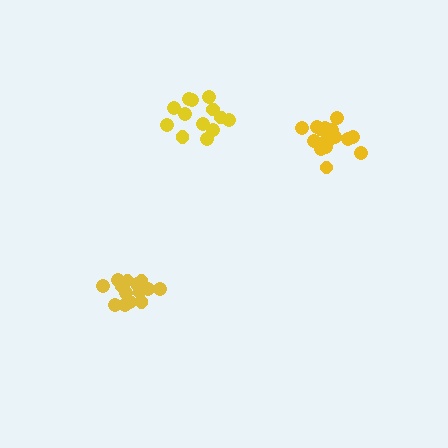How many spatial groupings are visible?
There are 3 spatial groupings.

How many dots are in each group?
Group 1: 17 dots, Group 2: 13 dots, Group 3: 14 dots (44 total).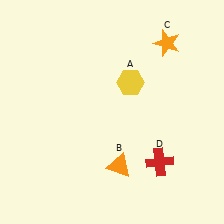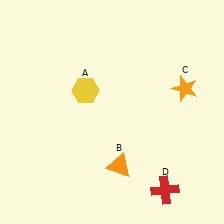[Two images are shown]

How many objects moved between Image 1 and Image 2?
3 objects moved between the two images.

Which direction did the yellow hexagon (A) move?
The yellow hexagon (A) moved left.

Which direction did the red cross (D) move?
The red cross (D) moved down.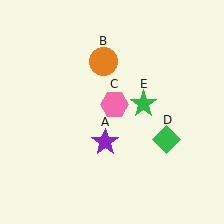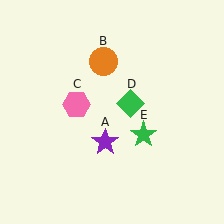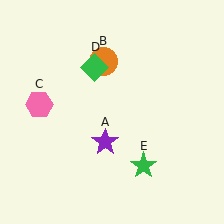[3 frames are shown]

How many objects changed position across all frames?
3 objects changed position: pink hexagon (object C), green diamond (object D), green star (object E).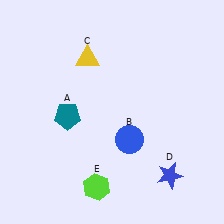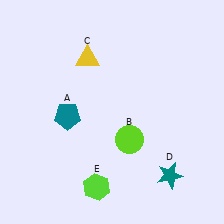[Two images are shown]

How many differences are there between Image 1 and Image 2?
There are 2 differences between the two images.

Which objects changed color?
B changed from blue to lime. D changed from blue to teal.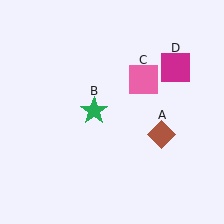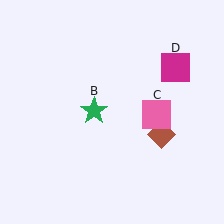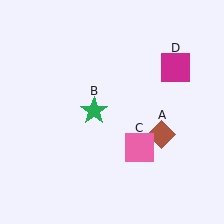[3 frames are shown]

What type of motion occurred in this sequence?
The pink square (object C) rotated clockwise around the center of the scene.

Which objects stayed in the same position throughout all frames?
Brown diamond (object A) and green star (object B) and magenta square (object D) remained stationary.